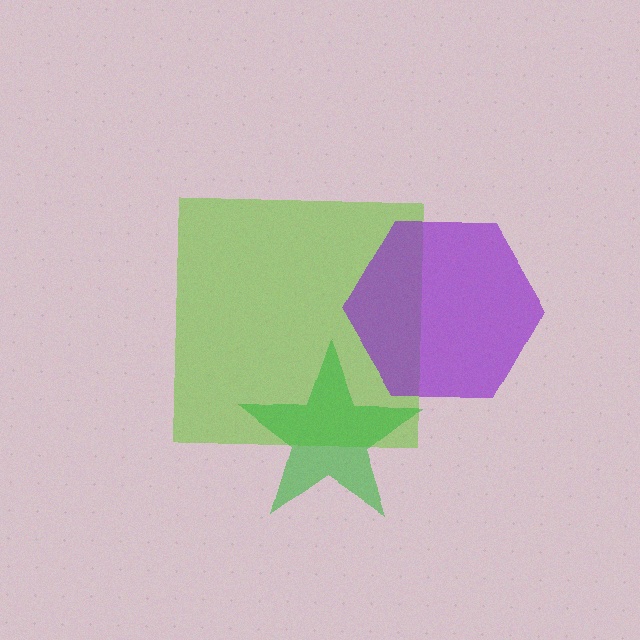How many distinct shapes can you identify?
There are 3 distinct shapes: a lime square, a purple hexagon, a green star.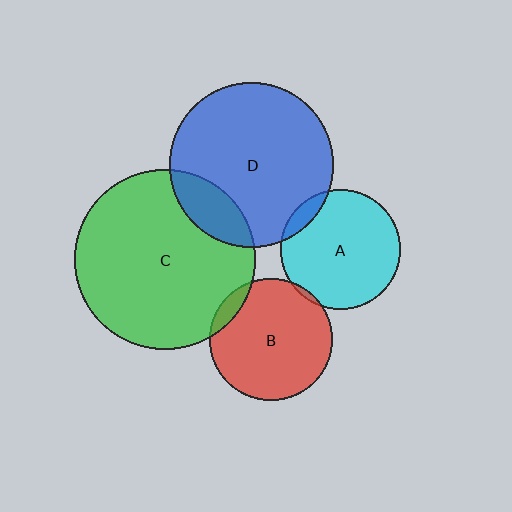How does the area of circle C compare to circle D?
Approximately 1.2 times.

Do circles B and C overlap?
Yes.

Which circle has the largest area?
Circle C (green).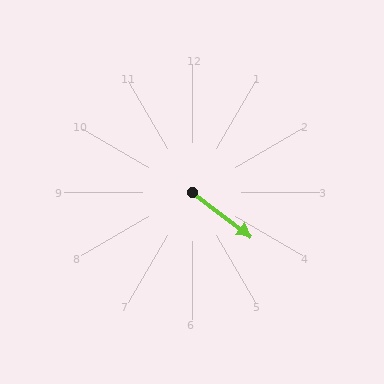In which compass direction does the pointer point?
Southeast.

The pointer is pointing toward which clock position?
Roughly 4 o'clock.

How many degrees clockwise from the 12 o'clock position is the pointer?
Approximately 127 degrees.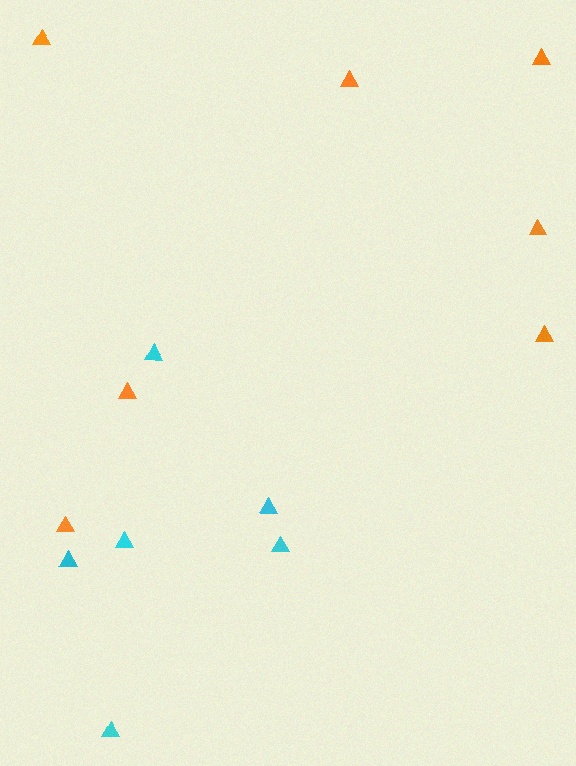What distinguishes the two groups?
There are 2 groups: one group of cyan triangles (6) and one group of orange triangles (7).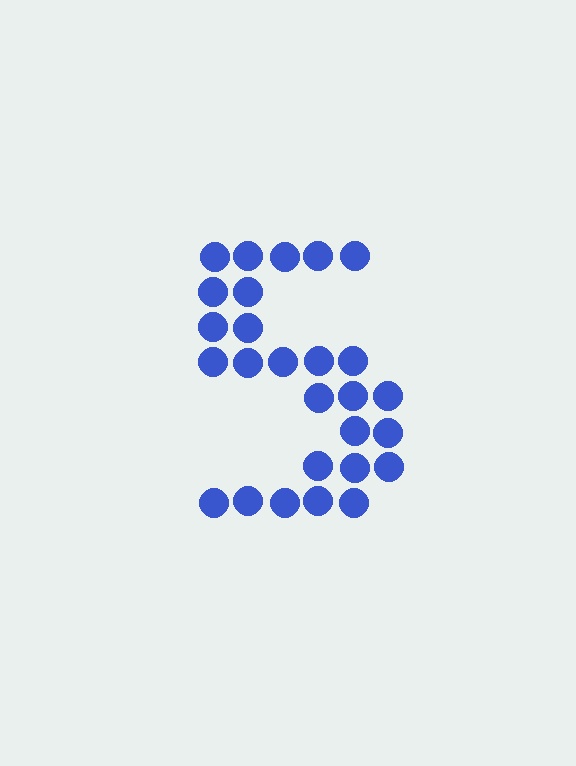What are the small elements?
The small elements are circles.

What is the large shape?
The large shape is the digit 5.